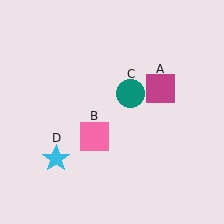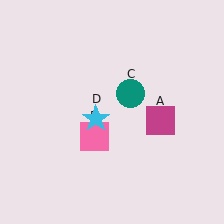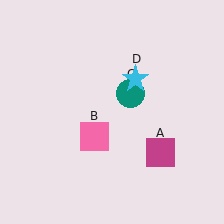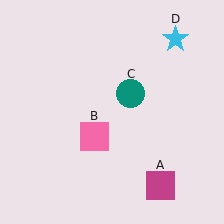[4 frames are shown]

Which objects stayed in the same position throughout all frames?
Pink square (object B) and teal circle (object C) remained stationary.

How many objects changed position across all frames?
2 objects changed position: magenta square (object A), cyan star (object D).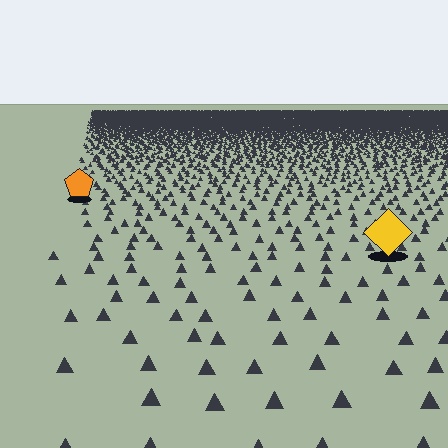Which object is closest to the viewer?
The yellow diamond is closest. The texture marks near it are larger and more spread out.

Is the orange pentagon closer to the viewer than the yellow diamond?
No. The yellow diamond is closer — you can tell from the texture gradient: the ground texture is coarser near it.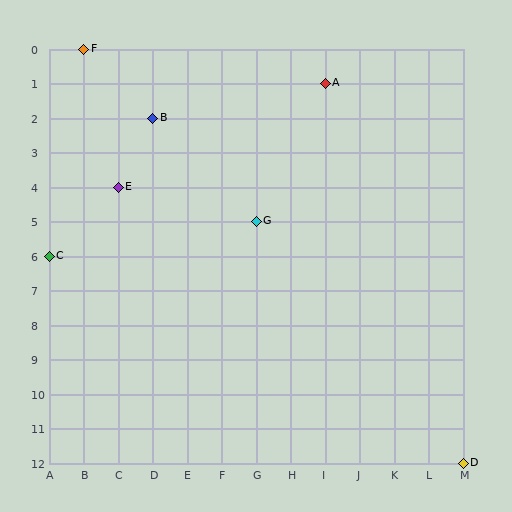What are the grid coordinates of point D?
Point D is at grid coordinates (M, 12).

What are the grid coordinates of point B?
Point B is at grid coordinates (D, 2).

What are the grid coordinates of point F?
Point F is at grid coordinates (B, 0).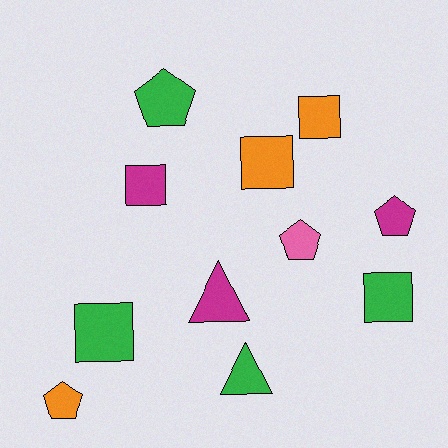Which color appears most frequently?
Green, with 4 objects.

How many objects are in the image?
There are 11 objects.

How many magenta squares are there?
There is 1 magenta square.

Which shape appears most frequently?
Square, with 5 objects.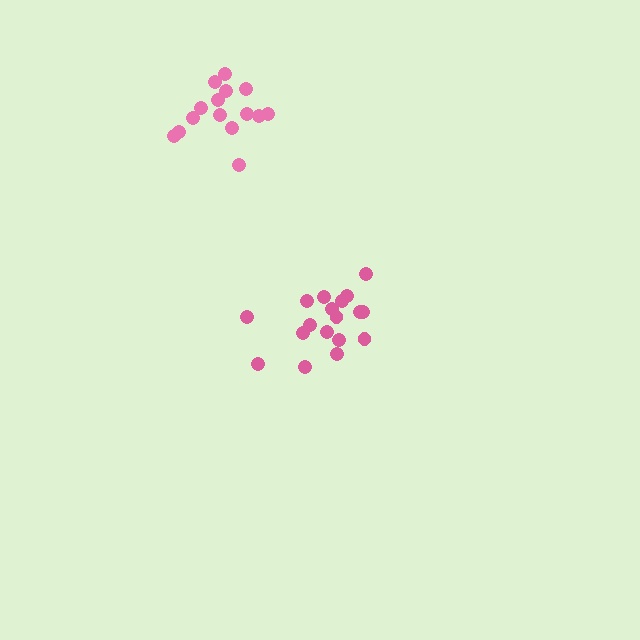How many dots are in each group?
Group 1: 15 dots, Group 2: 18 dots (33 total).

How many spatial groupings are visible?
There are 2 spatial groupings.